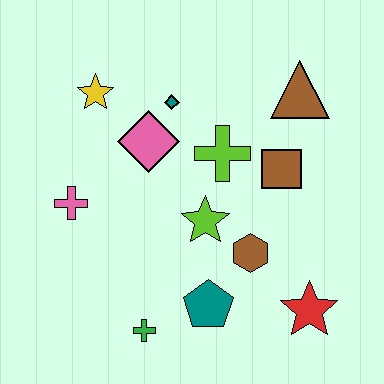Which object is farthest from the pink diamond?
The red star is farthest from the pink diamond.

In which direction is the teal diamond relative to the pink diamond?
The teal diamond is above the pink diamond.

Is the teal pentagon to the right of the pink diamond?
Yes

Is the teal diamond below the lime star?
No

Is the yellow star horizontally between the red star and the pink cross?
Yes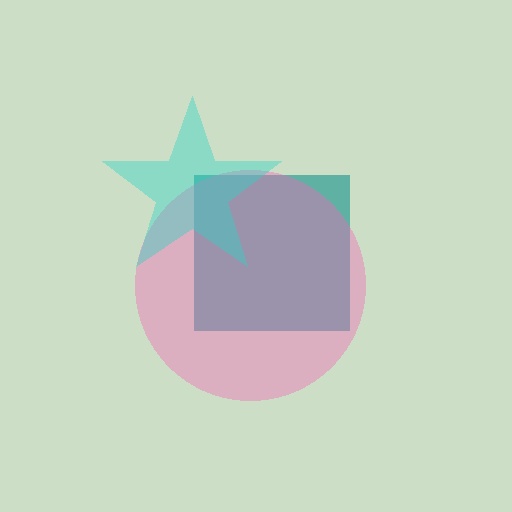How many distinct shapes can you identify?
There are 3 distinct shapes: a teal square, a pink circle, a cyan star.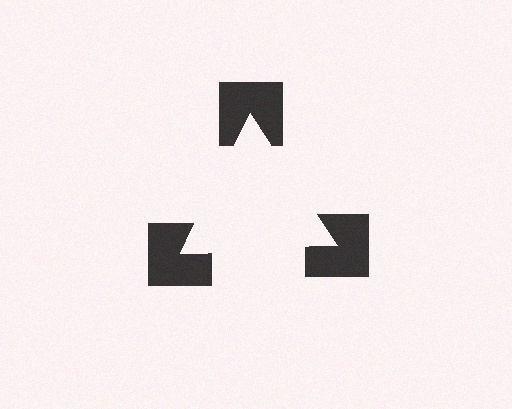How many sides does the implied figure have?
3 sides.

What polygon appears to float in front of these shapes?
An illusory triangle — its edges are inferred from the aligned wedge cuts in the notched squares, not physically drawn.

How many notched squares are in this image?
There are 3 — one at each vertex of the illusory triangle.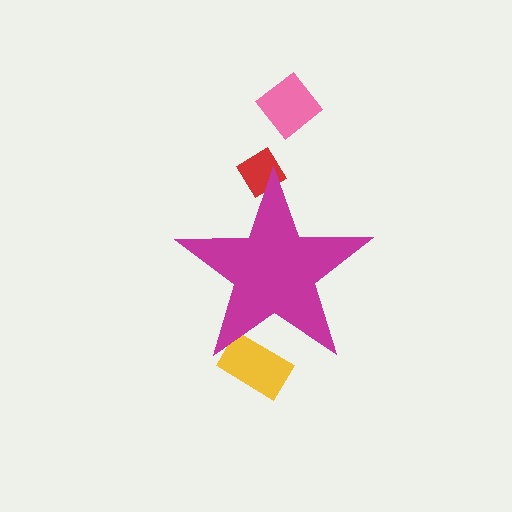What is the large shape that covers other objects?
A magenta star.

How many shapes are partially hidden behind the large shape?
2 shapes are partially hidden.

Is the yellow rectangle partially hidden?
Yes, the yellow rectangle is partially hidden behind the magenta star.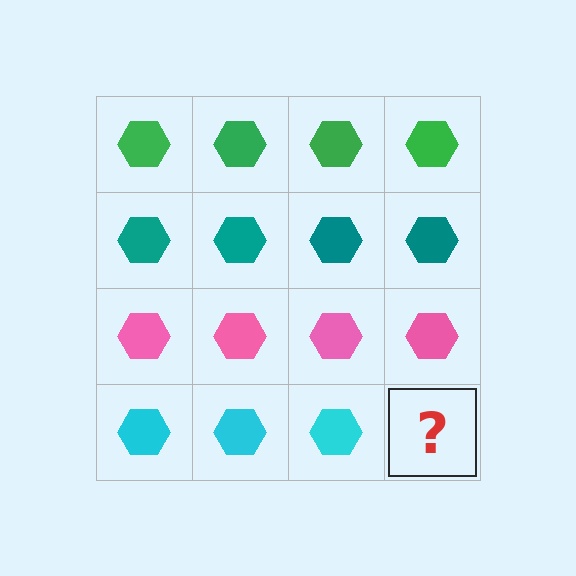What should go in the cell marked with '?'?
The missing cell should contain a cyan hexagon.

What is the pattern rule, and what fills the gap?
The rule is that each row has a consistent color. The gap should be filled with a cyan hexagon.